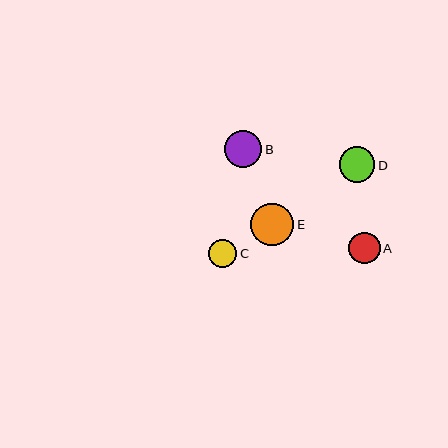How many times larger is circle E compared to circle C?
Circle E is approximately 1.5 times the size of circle C.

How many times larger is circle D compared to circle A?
Circle D is approximately 1.1 times the size of circle A.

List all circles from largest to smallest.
From largest to smallest: E, B, D, A, C.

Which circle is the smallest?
Circle C is the smallest with a size of approximately 29 pixels.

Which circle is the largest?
Circle E is the largest with a size of approximately 43 pixels.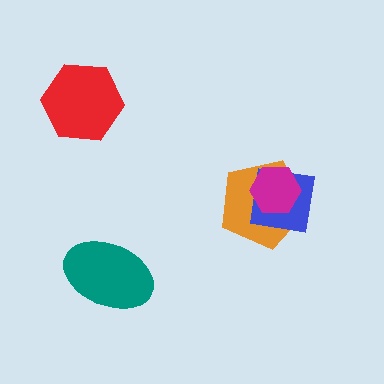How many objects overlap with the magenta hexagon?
2 objects overlap with the magenta hexagon.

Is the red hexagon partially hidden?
No, no other shape covers it.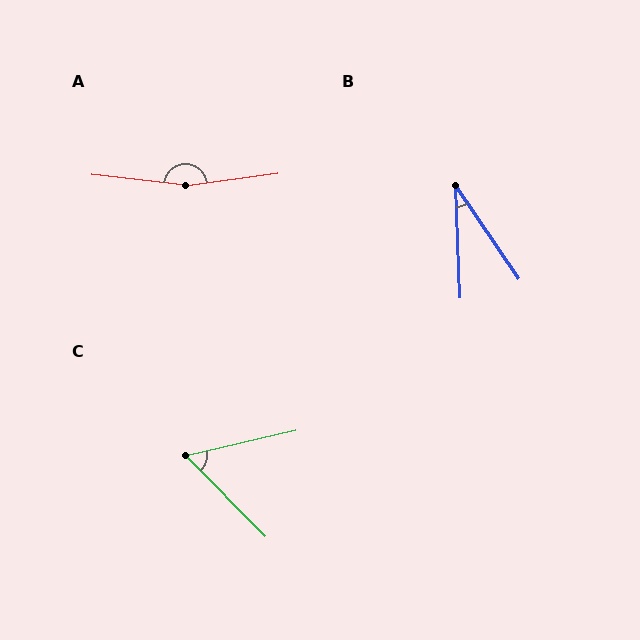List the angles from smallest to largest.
B (32°), C (58°), A (165°).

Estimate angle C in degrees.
Approximately 58 degrees.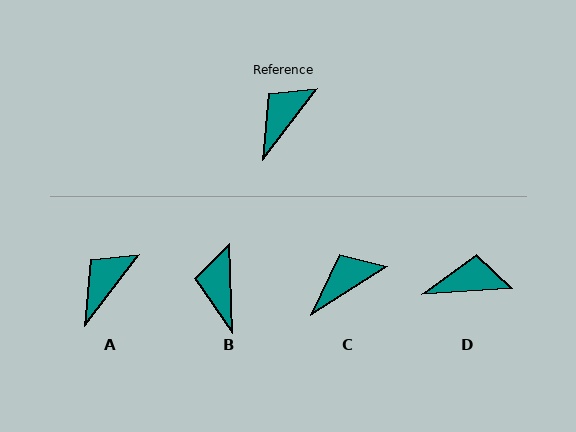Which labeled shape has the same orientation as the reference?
A.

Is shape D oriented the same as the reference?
No, it is off by about 49 degrees.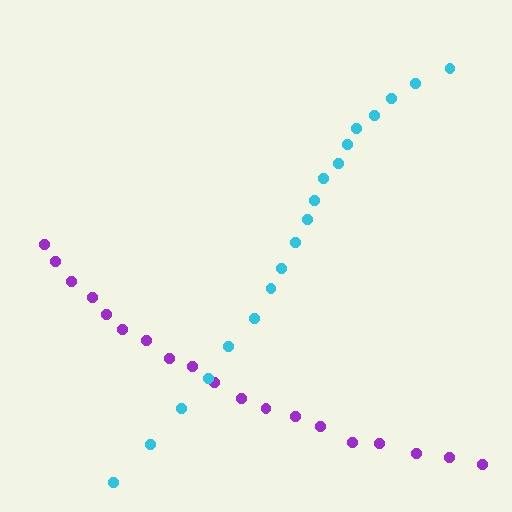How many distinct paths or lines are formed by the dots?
There are 2 distinct paths.